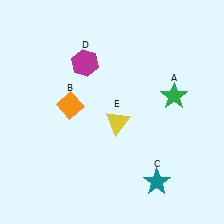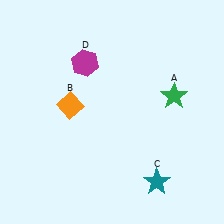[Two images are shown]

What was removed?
The yellow triangle (E) was removed in Image 2.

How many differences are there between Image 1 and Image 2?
There is 1 difference between the two images.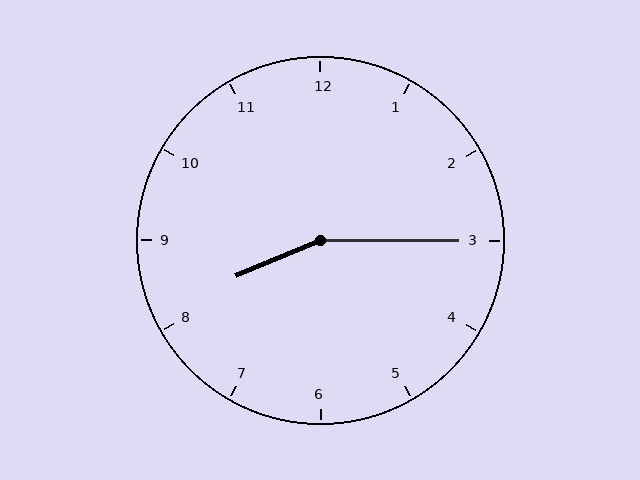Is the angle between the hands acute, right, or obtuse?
It is obtuse.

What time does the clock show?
8:15.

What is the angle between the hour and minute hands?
Approximately 158 degrees.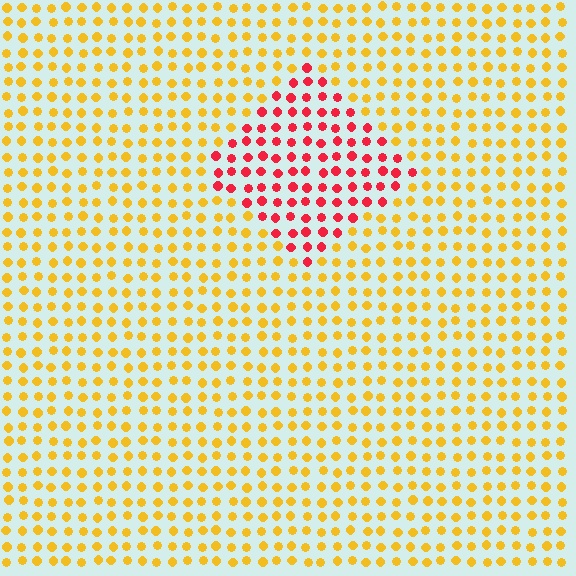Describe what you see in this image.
The image is filled with small yellow elements in a uniform arrangement. A diamond-shaped region is visible where the elements are tinted to a slightly different hue, forming a subtle color boundary.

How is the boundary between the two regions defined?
The boundary is defined purely by a slight shift in hue (about 53 degrees). Spacing, size, and orientation are identical on both sides.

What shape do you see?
I see a diamond.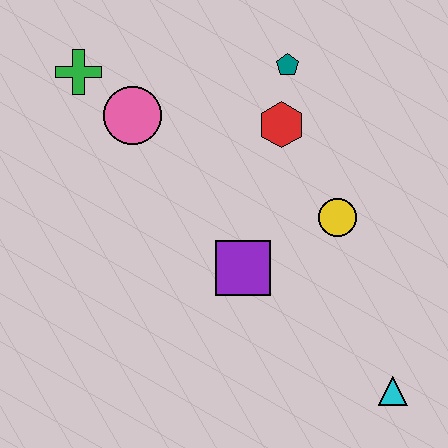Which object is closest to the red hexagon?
The teal pentagon is closest to the red hexagon.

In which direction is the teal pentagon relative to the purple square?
The teal pentagon is above the purple square.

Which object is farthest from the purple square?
The green cross is farthest from the purple square.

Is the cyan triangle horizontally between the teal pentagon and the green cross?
No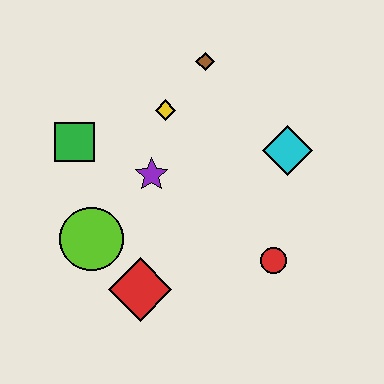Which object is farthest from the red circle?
The green square is farthest from the red circle.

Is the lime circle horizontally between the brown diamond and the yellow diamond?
No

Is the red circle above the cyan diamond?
No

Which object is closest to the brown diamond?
The yellow diamond is closest to the brown diamond.